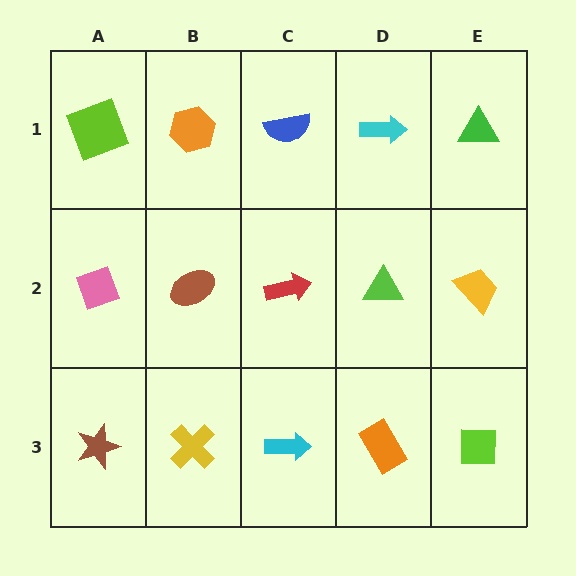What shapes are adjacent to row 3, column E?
A yellow trapezoid (row 2, column E), an orange rectangle (row 3, column D).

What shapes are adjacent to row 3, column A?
A pink diamond (row 2, column A), a yellow cross (row 3, column B).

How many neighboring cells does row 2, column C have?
4.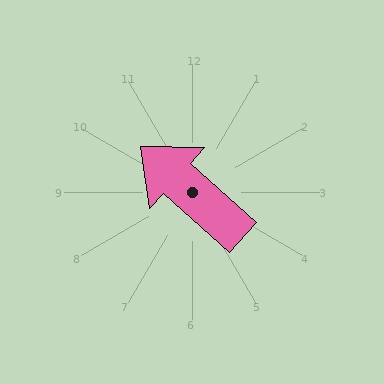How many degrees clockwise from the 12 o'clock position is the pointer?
Approximately 312 degrees.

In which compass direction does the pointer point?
Northwest.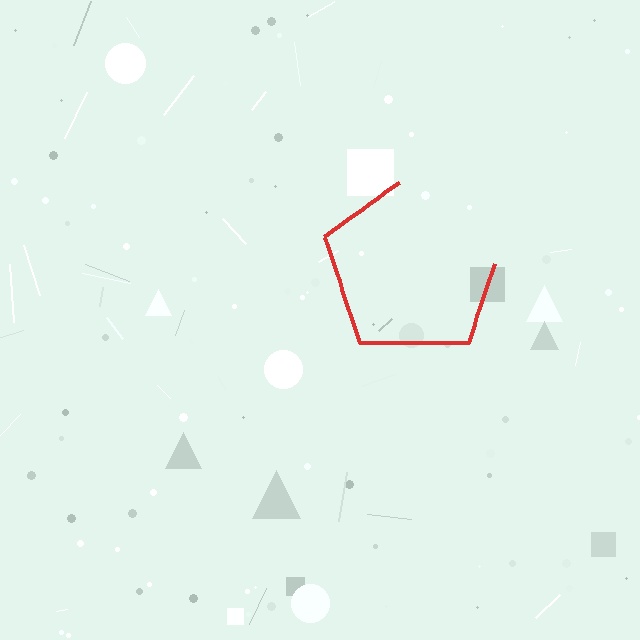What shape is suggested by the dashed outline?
The dashed outline suggests a pentagon.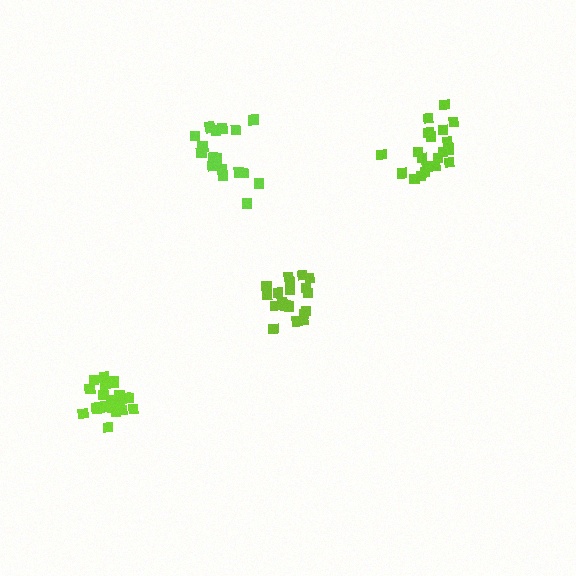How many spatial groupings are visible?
There are 4 spatial groupings.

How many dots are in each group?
Group 1: 20 dots, Group 2: 18 dots, Group 3: 21 dots, Group 4: 21 dots (80 total).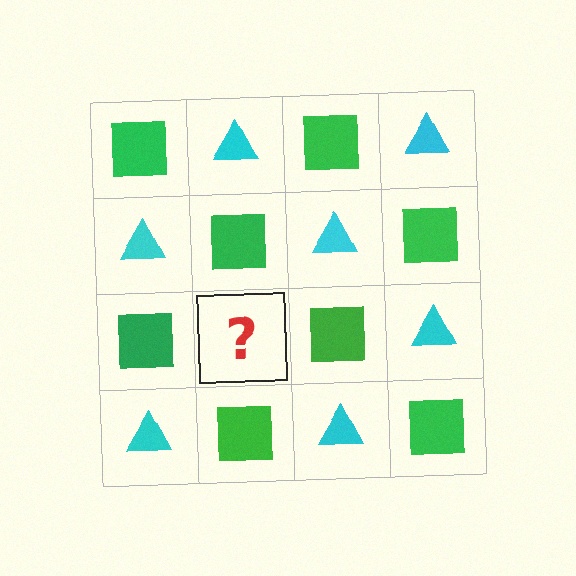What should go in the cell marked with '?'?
The missing cell should contain a cyan triangle.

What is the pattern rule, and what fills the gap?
The rule is that it alternates green square and cyan triangle in a checkerboard pattern. The gap should be filled with a cyan triangle.